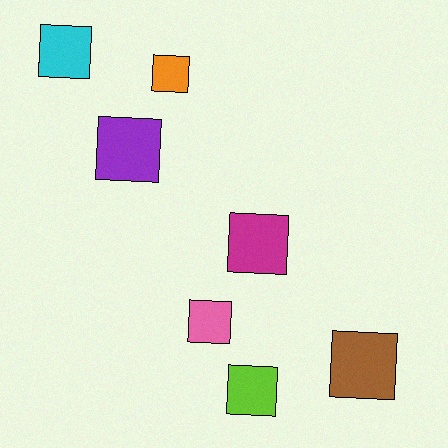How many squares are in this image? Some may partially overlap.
There are 7 squares.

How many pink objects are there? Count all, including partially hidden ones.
There is 1 pink object.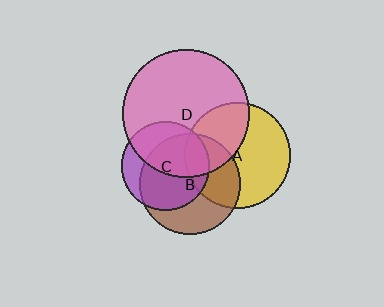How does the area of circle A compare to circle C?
Approximately 1.5 times.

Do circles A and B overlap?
Yes.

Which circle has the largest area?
Circle D (pink).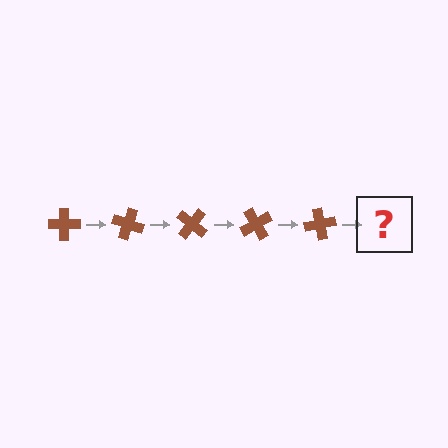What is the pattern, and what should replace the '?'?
The pattern is that the cross rotates 20 degrees each step. The '?' should be a brown cross rotated 100 degrees.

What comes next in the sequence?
The next element should be a brown cross rotated 100 degrees.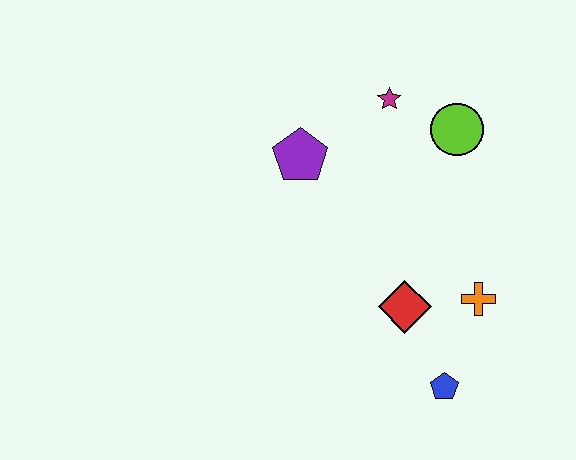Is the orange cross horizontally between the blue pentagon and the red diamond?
No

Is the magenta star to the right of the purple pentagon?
Yes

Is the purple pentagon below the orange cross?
No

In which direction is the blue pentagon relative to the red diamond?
The blue pentagon is below the red diamond.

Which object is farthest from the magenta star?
The blue pentagon is farthest from the magenta star.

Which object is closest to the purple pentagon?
The magenta star is closest to the purple pentagon.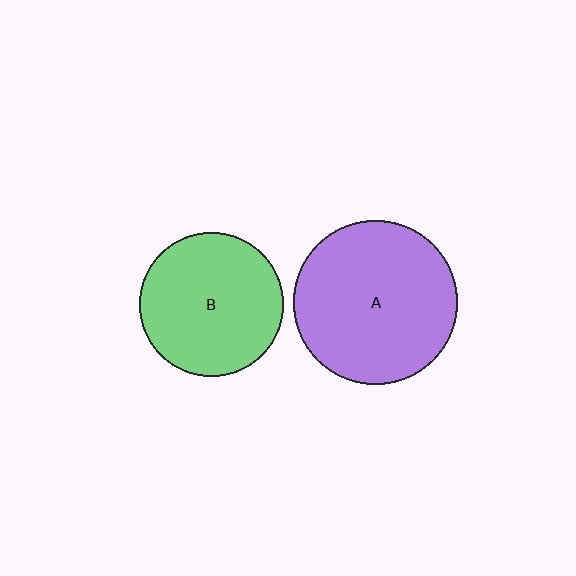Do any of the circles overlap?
No, none of the circles overlap.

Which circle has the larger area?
Circle A (purple).